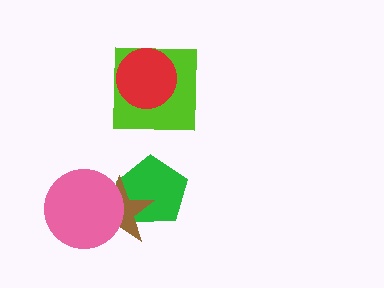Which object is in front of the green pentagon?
The brown star is in front of the green pentagon.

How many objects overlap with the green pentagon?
1 object overlaps with the green pentagon.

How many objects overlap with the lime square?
1 object overlaps with the lime square.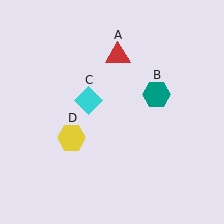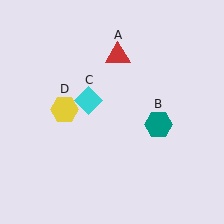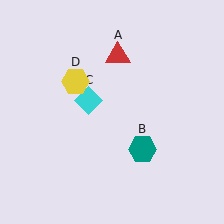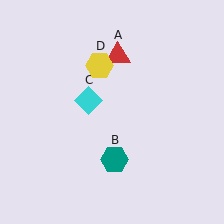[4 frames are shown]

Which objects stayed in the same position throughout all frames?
Red triangle (object A) and cyan diamond (object C) remained stationary.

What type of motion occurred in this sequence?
The teal hexagon (object B), yellow hexagon (object D) rotated clockwise around the center of the scene.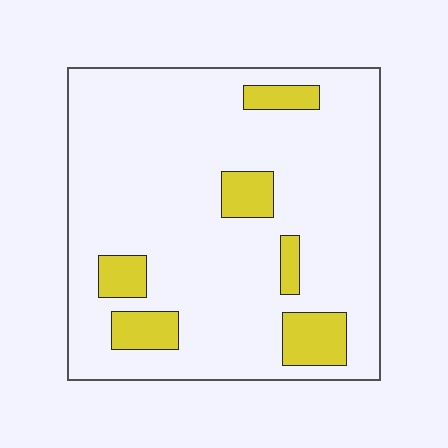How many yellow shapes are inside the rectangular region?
6.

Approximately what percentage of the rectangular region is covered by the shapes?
Approximately 15%.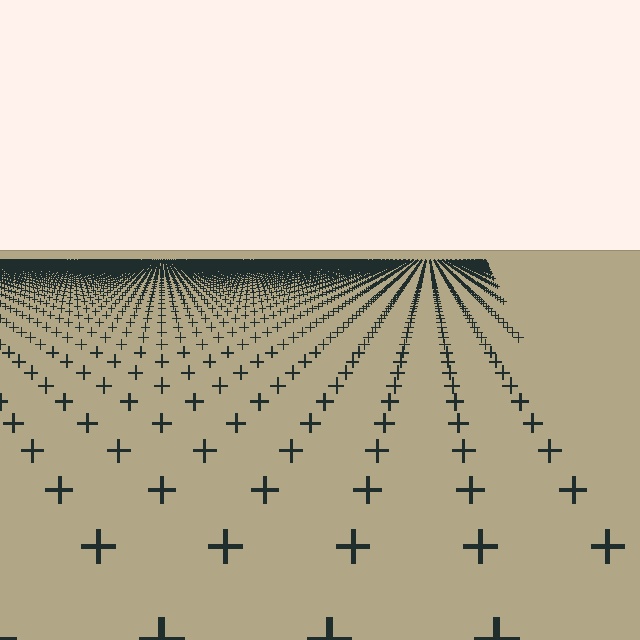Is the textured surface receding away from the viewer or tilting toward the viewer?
The surface is receding away from the viewer. Texture elements get smaller and denser toward the top.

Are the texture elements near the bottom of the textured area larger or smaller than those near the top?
Larger. Near the bottom, elements are closer to the viewer and appear at a bigger on-screen size.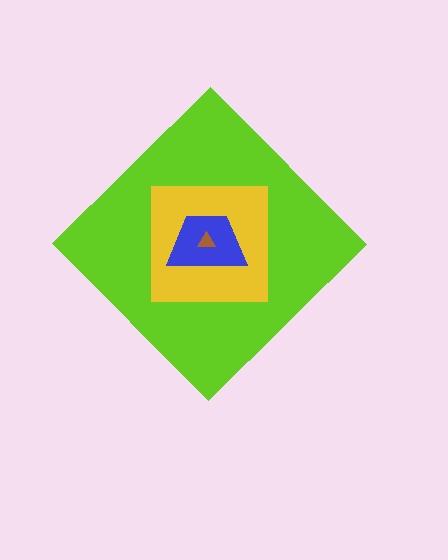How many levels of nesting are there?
4.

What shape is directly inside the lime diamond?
The yellow square.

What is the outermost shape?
The lime diamond.